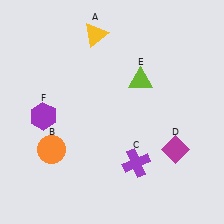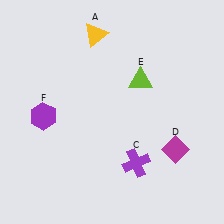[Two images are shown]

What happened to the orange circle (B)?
The orange circle (B) was removed in Image 2. It was in the bottom-left area of Image 1.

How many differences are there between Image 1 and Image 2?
There is 1 difference between the two images.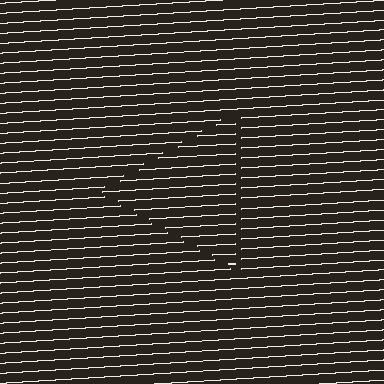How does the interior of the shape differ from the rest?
The interior of the shape contains the same grating, shifted by half a period — the contour is defined by the phase discontinuity where line-ends from the inner and outer gratings abut.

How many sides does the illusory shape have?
3 sides — the line-ends trace a triangle.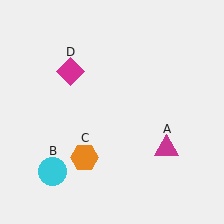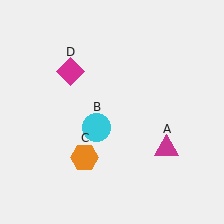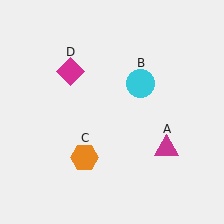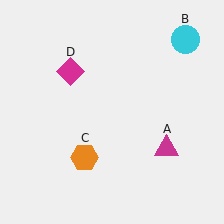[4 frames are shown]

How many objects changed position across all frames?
1 object changed position: cyan circle (object B).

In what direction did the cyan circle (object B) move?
The cyan circle (object B) moved up and to the right.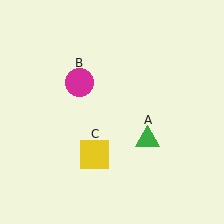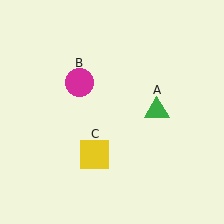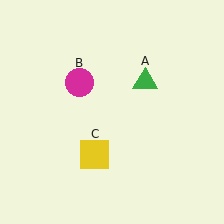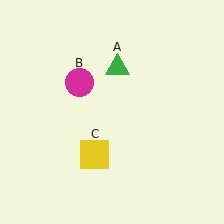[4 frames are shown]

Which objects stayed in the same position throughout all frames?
Magenta circle (object B) and yellow square (object C) remained stationary.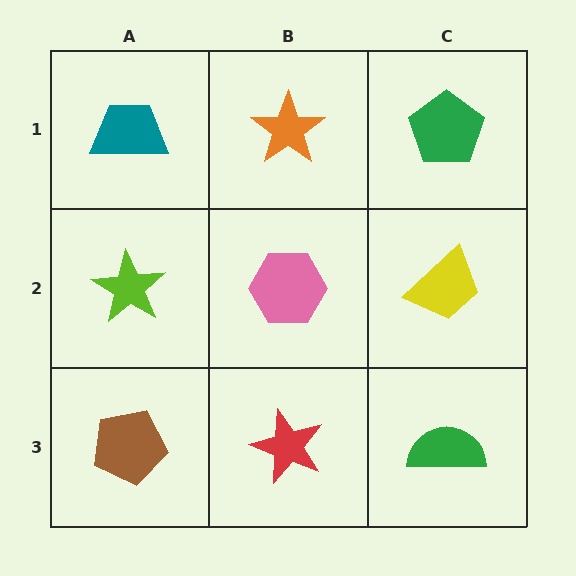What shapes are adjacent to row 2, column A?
A teal trapezoid (row 1, column A), a brown pentagon (row 3, column A), a pink hexagon (row 2, column B).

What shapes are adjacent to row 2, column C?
A green pentagon (row 1, column C), a green semicircle (row 3, column C), a pink hexagon (row 2, column B).